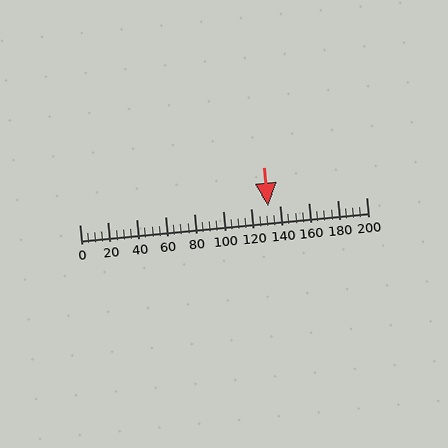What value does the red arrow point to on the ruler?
The red arrow points to approximately 132.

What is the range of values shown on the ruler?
The ruler shows values from 0 to 200.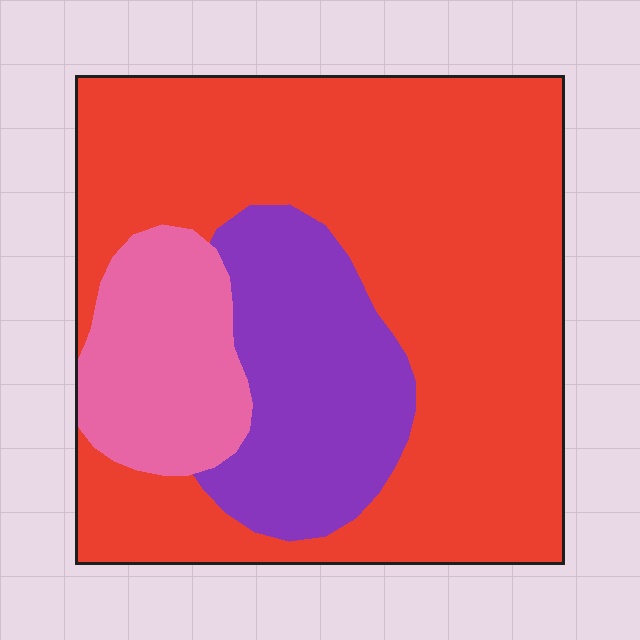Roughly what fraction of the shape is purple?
Purple takes up about one fifth (1/5) of the shape.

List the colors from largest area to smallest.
From largest to smallest: red, purple, pink.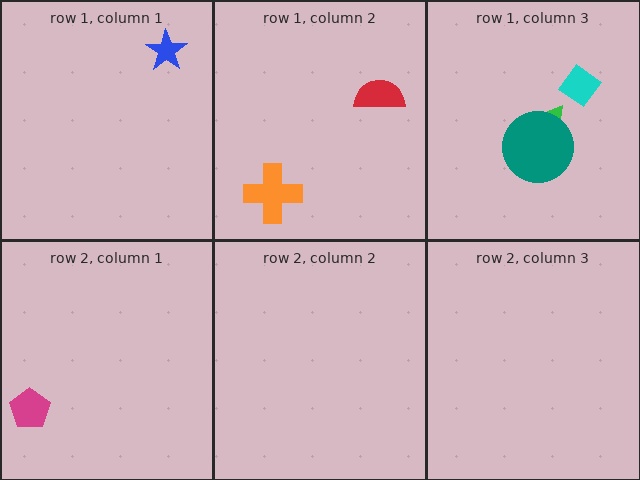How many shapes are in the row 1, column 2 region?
2.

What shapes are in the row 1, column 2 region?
The red semicircle, the orange cross.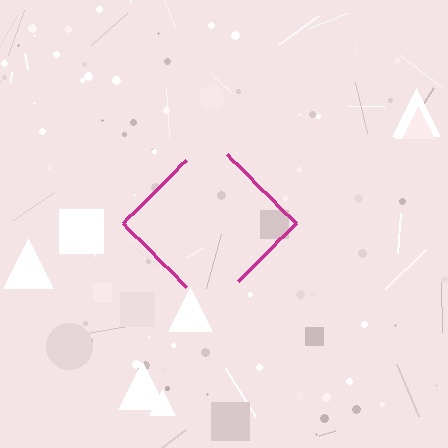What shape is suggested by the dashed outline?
The dashed outline suggests a diamond.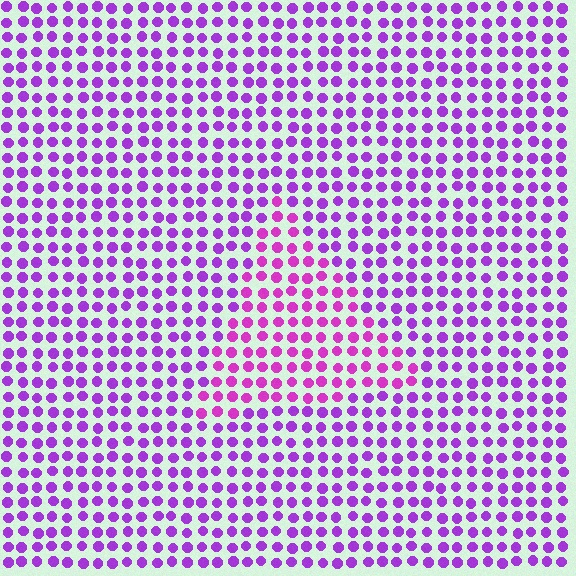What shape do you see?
I see a triangle.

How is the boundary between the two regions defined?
The boundary is defined purely by a slight shift in hue (about 25 degrees). Spacing, size, and orientation are identical on both sides.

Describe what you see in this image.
The image is filled with small purple elements in a uniform arrangement. A triangle-shaped region is visible where the elements are tinted to a slightly different hue, forming a subtle color boundary.